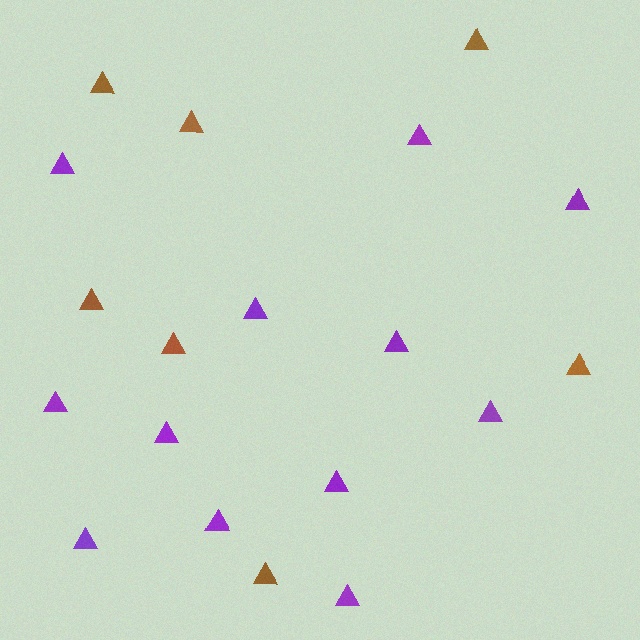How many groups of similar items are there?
There are 2 groups: one group of brown triangles (7) and one group of purple triangles (12).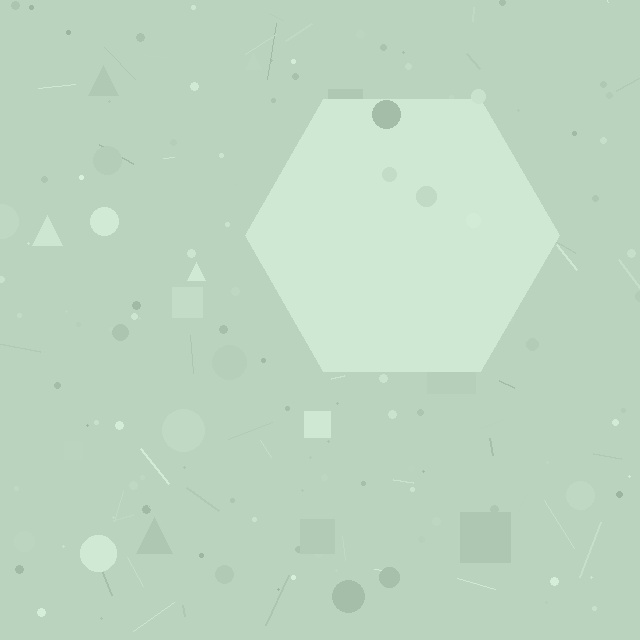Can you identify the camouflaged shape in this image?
The camouflaged shape is a hexagon.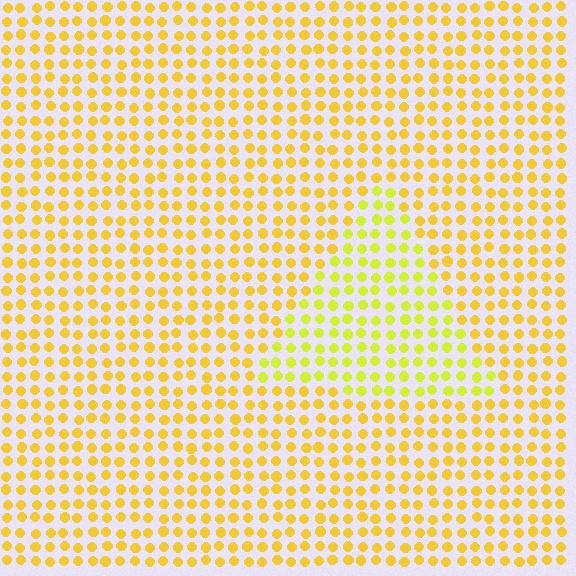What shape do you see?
I see a triangle.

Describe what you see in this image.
The image is filled with small yellow elements in a uniform arrangement. A triangle-shaped region is visible where the elements are tinted to a slightly different hue, forming a subtle color boundary.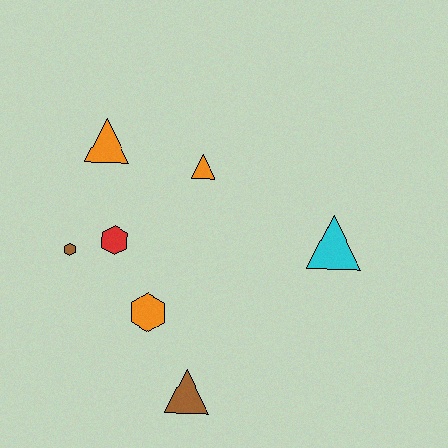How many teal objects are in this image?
There are no teal objects.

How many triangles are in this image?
There are 4 triangles.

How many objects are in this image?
There are 7 objects.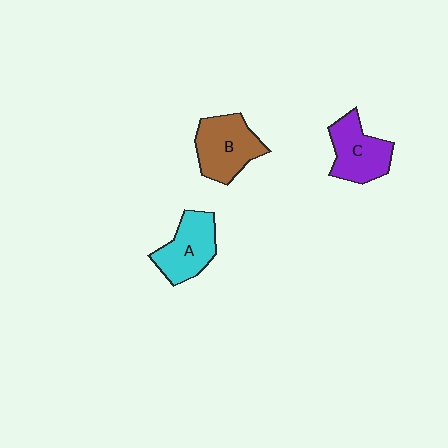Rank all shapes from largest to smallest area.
From largest to smallest: B (brown), C (purple), A (cyan).